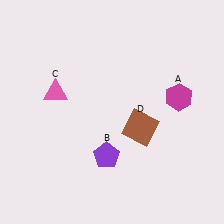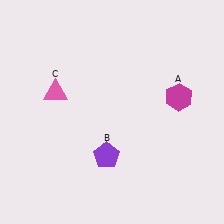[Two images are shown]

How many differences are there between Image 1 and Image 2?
There is 1 difference between the two images.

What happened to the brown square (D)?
The brown square (D) was removed in Image 2. It was in the bottom-right area of Image 1.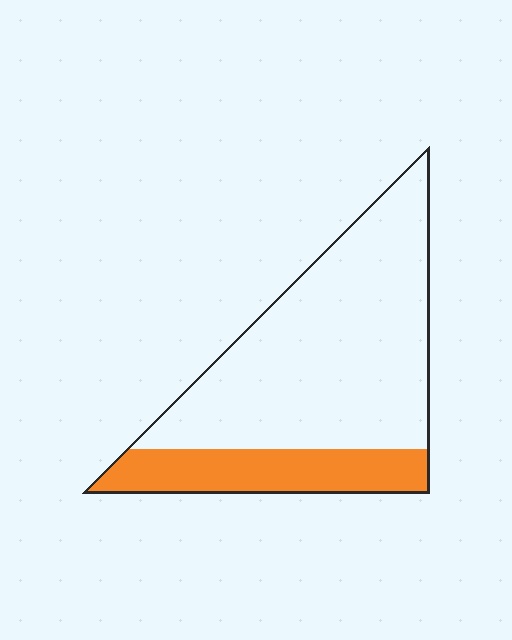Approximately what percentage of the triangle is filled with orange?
Approximately 25%.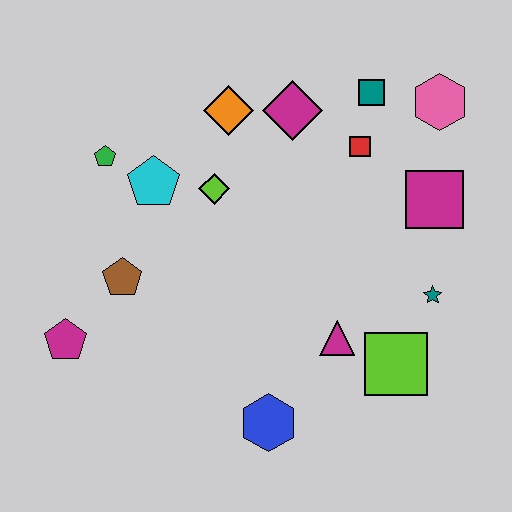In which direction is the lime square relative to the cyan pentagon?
The lime square is to the right of the cyan pentagon.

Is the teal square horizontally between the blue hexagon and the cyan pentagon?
No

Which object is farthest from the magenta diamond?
The magenta pentagon is farthest from the magenta diamond.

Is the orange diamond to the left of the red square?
Yes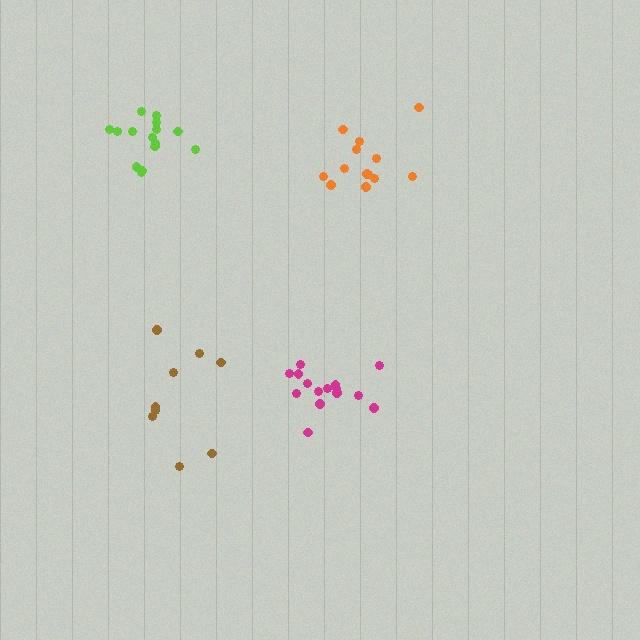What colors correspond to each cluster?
The clusters are colored: brown, orange, lime, magenta.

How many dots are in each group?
Group 1: 9 dots, Group 2: 13 dots, Group 3: 15 dots, Group 4: 15 dots (52 total).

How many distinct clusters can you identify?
There are 4 distinct clusters.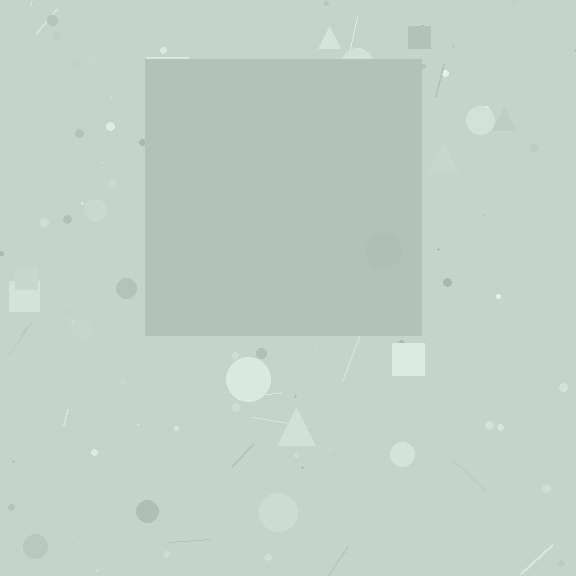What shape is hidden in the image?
A square is hidden in the image.